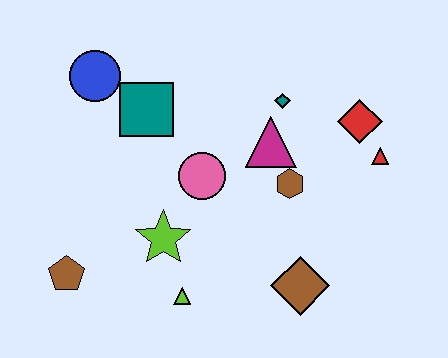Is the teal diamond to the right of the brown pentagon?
Yes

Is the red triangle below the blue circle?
Yes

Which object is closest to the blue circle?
The teal square is closest to the blue circle.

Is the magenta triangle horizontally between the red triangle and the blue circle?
Yes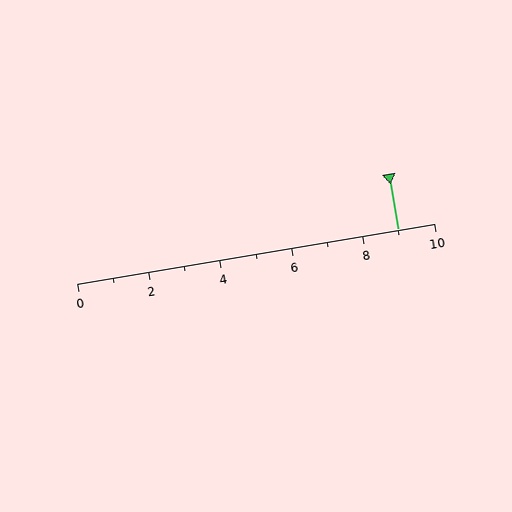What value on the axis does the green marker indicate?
The marker indicates approximately 9.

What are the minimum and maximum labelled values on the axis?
The axis runs from 0 to 10.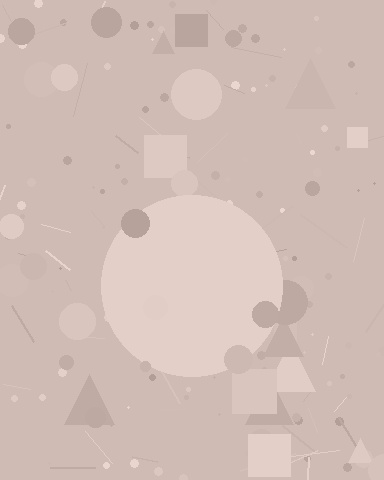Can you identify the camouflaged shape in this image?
The camouflaged shape is a circle.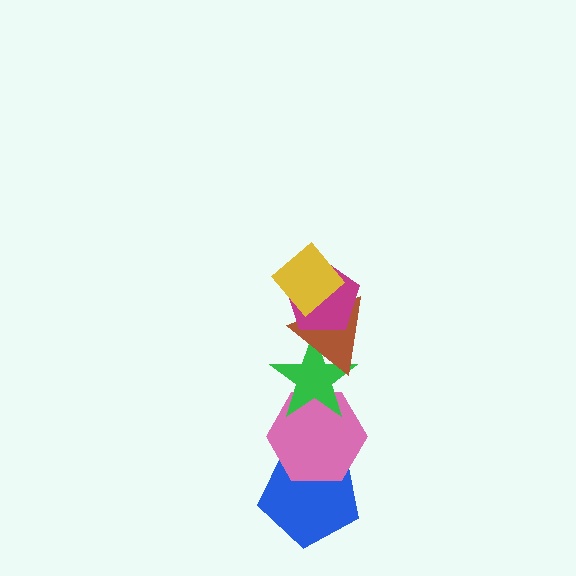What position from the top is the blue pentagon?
The blue pentagon is 6th from the top.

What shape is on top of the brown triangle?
The magenta pentagon is on top of the brown triangle.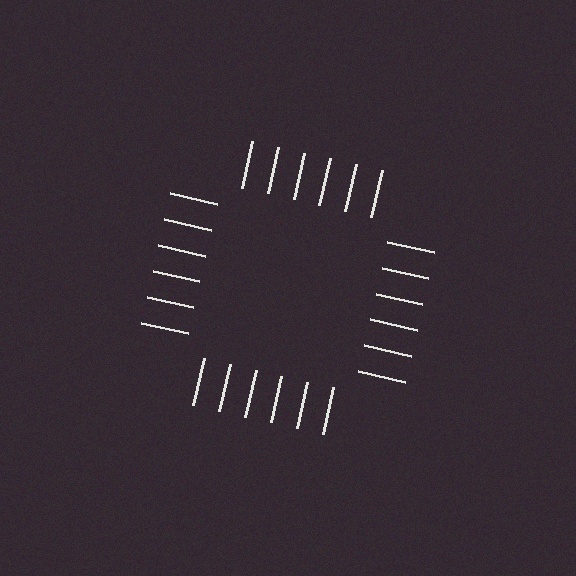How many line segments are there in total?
24 — 6 along each of the 4 edges.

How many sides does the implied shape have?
4 sides — the line-ends trace a square.